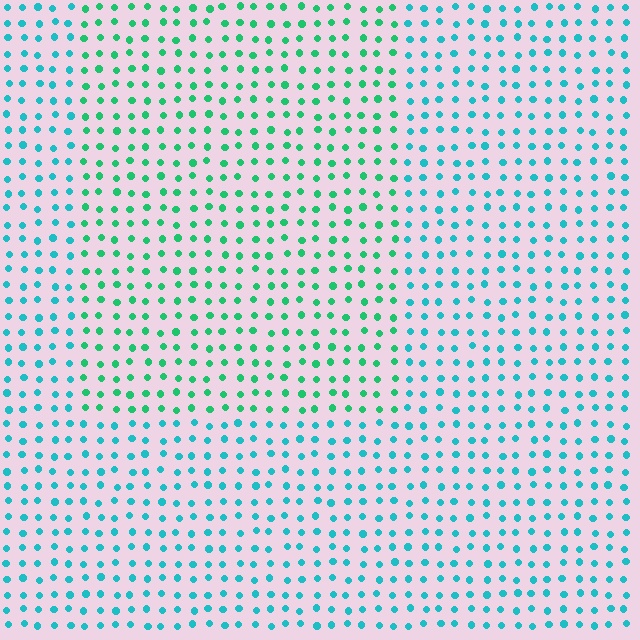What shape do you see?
I see a rectangle.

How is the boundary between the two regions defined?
The boundary is defined purely by a slight shift in hue (about 34 degrees). Spacing, size, and orientation are identical on both sides.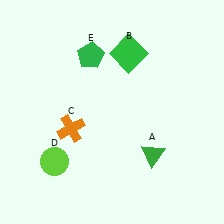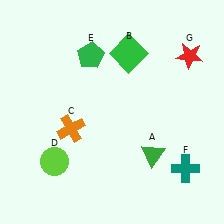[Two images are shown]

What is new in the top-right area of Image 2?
A red star (G) was added in the top-right area of Image 2.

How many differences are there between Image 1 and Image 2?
There are 2 differences between the two images.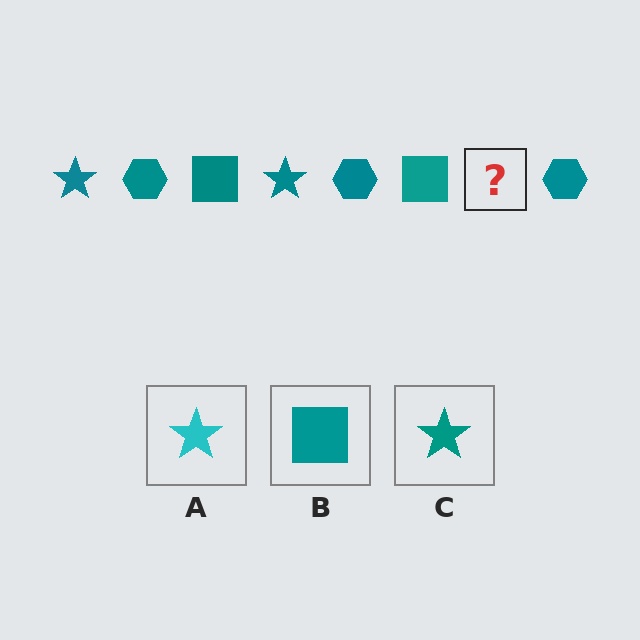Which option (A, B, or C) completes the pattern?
C.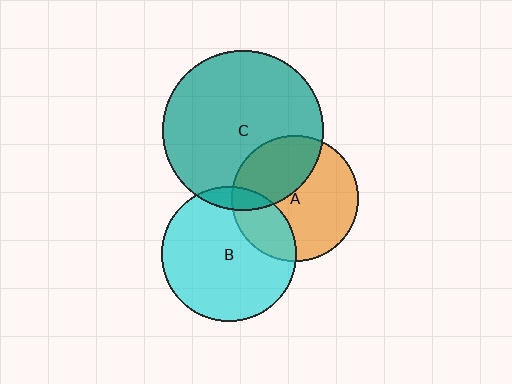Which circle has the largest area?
Circle C (teal).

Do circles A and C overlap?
Yes.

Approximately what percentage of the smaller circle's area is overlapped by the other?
Approximately 35%.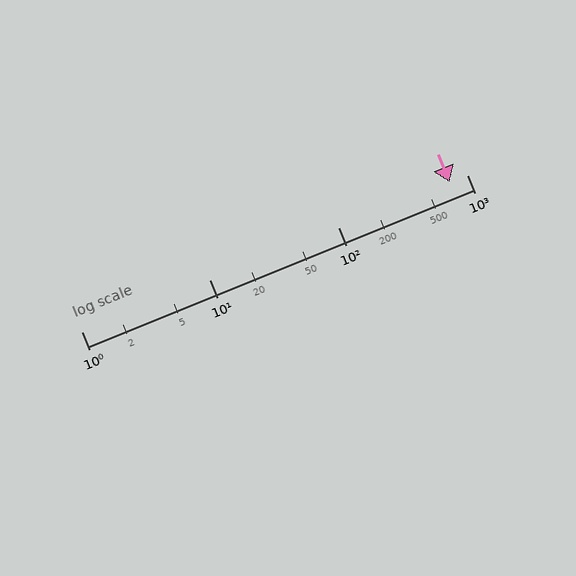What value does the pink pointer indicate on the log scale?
The pointer indicates approximately 730.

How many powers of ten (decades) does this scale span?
The scale spans 3 decades, from 1 to 1000.